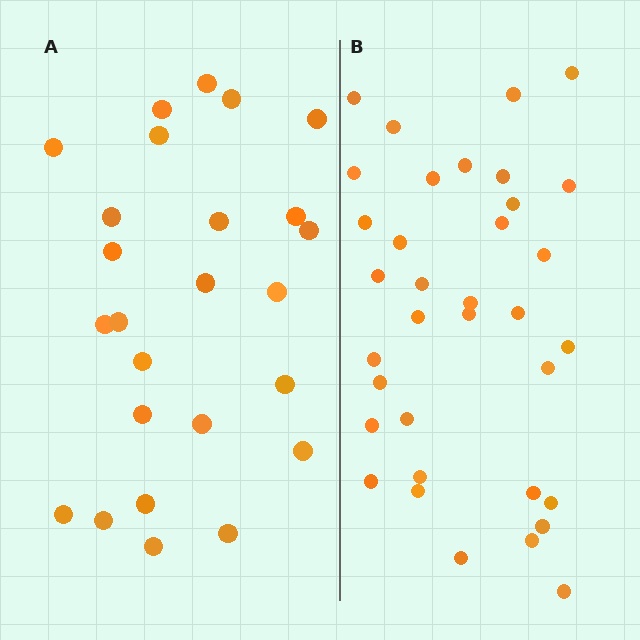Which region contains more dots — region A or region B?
Region B (the right region) has more dots.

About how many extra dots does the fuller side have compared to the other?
Region B has roughly 10 or so more dots than region A.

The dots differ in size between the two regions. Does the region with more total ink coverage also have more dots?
No. Region A has more total ink coverage because its dots are larger, but region B actually contains more individual dots. Total area can be misleading — the number of items is what matters here.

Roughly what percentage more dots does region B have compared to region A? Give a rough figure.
About 40% more.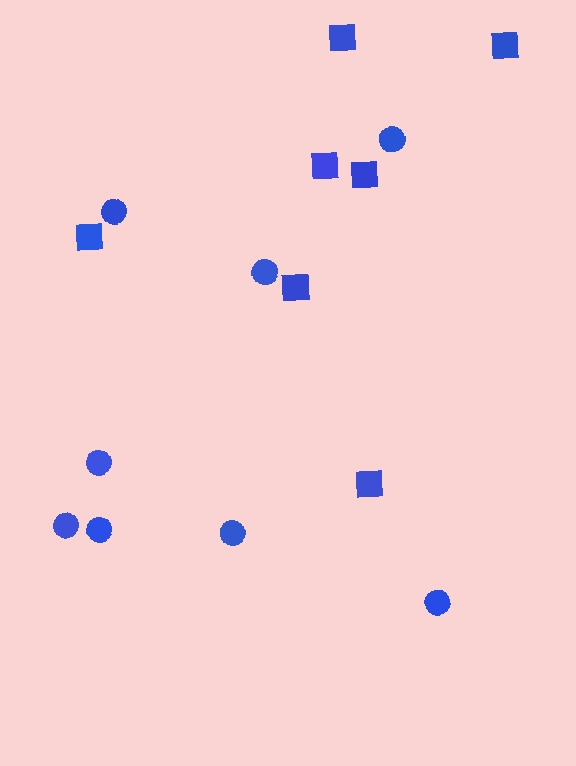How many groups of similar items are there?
There are 2 groups: one group of circles (8) and one group of squares (7).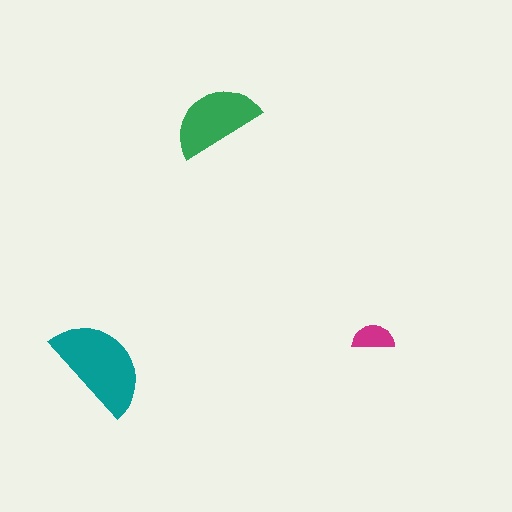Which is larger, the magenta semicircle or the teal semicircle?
The teal one.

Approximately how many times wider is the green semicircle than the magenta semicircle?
About 2 times wider.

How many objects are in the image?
There are 3 objects in the image.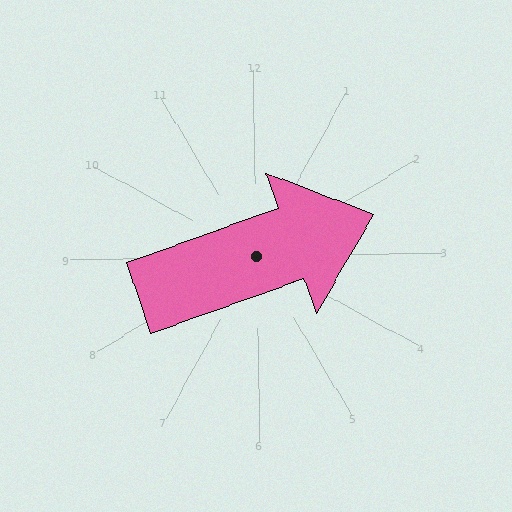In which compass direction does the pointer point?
East.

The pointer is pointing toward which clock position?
Roughly 2 o'clock.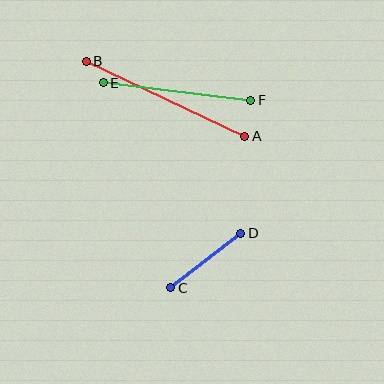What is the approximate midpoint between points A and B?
The midpoint is at approximately (166, 99) pixels.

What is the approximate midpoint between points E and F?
The midpoint is at approximately (177, 91) pixels.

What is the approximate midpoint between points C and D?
The midpoint is at approximately (206, 261) pixels.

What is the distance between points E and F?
The distance is approximately 149 pixels.